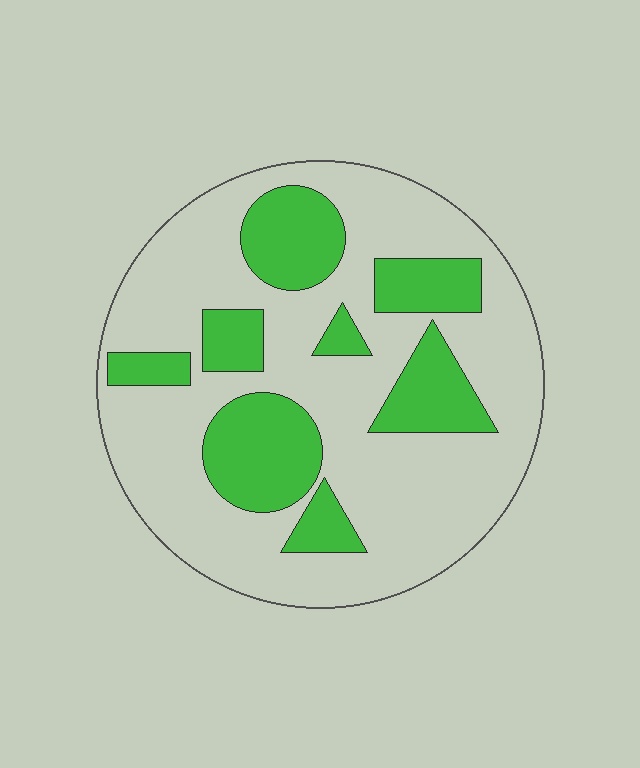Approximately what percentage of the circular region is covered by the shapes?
Approximately 30%.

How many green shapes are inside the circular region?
8.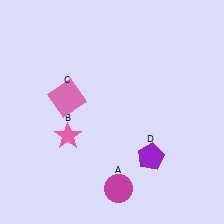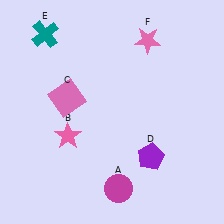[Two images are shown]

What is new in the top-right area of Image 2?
A pink star (F) was added in the top-right area of Image 2.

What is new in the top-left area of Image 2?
A teal cross (E) was added in the top-left area of Image 2.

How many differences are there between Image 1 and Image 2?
There are 2 differences between the two images.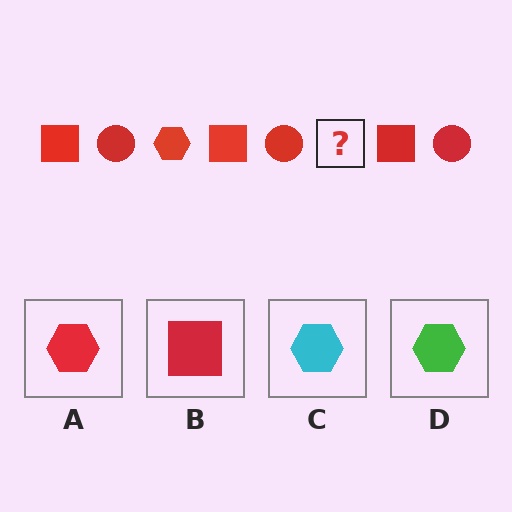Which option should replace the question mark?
Option A.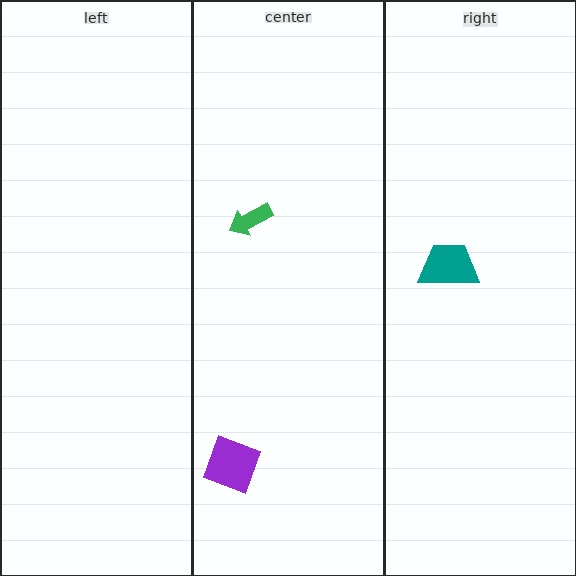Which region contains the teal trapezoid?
The right region.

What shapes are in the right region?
The teal trapezoid.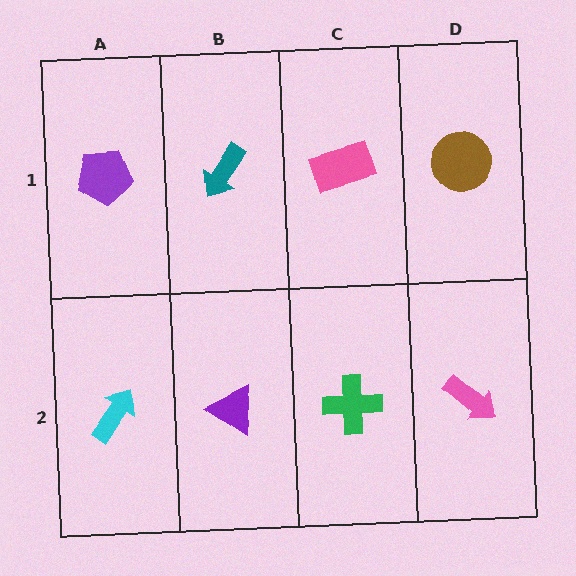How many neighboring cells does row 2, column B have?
3.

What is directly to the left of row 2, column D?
A green cross.